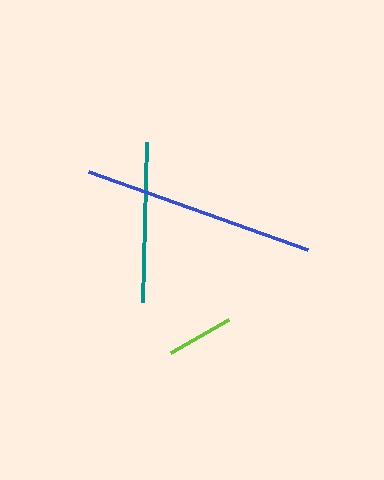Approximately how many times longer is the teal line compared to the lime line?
The teal line is approximately 2.4 times the length of the lime line.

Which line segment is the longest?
The blue line is the longest at approximately 233 pixels.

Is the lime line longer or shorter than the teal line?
The teal line is longer than the lime line.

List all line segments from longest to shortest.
From longest to shortest: blue, teal, lime.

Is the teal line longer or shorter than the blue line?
The blue line is longer than the teal line.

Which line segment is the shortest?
The lime line is the shortest at approximately 67 pixels.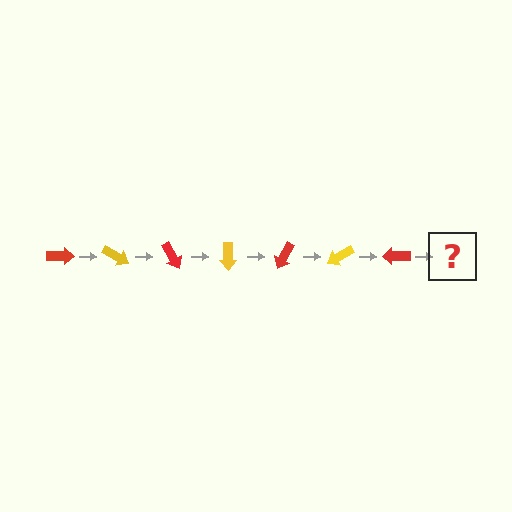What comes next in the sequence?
The next element should be a yellow arrow, rotated 210 degrees from the start.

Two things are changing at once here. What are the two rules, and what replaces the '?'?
The two rules are that it rotates 30 degrees each step and the color cycles through red and yellow. The '?' should be a yellow arrow, rotated 210 degrees from the start.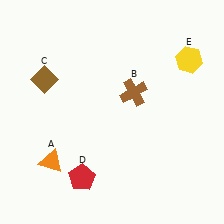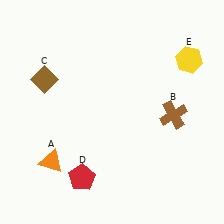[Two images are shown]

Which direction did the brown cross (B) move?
The brown cross (B) moved right.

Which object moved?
The brown cross (B) moved right.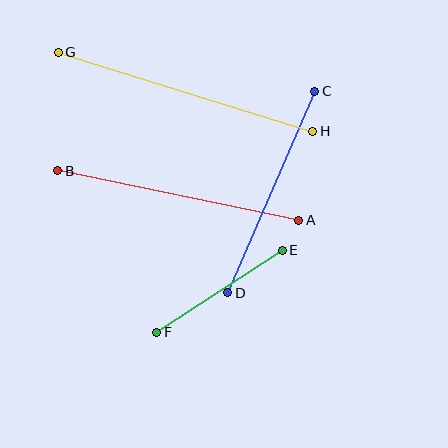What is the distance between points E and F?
The distance is approximately 150 pixels.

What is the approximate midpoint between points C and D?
The midpoint is at approximately (271, 192) pixels.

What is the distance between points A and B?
The distance is approximately 246 pixels.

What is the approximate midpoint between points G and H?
The midpoint is at approximately (186, 92) pixels.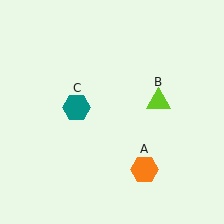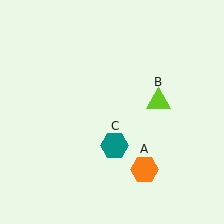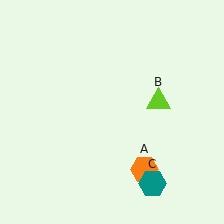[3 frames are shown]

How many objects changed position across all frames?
1 object changed position: teal hexagon (object C).